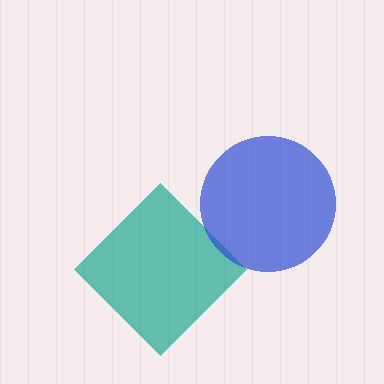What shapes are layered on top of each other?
The layered shapes are: a teal diamond, a blue circle.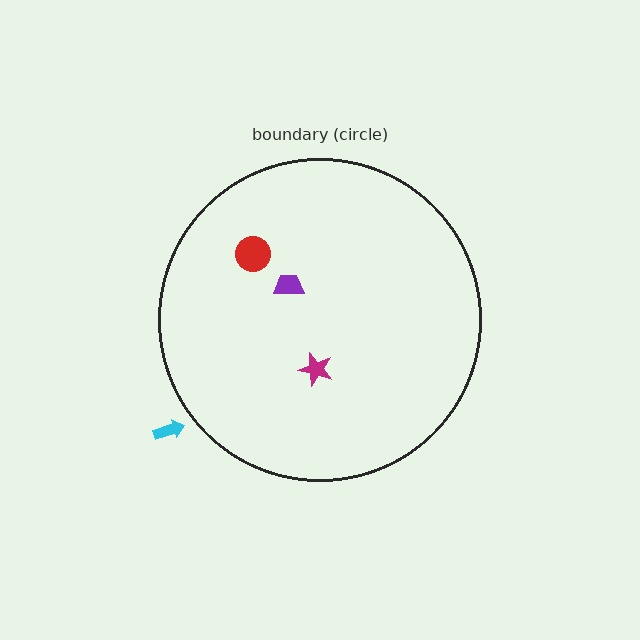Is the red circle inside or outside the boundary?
Inside.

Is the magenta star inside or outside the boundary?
Inside.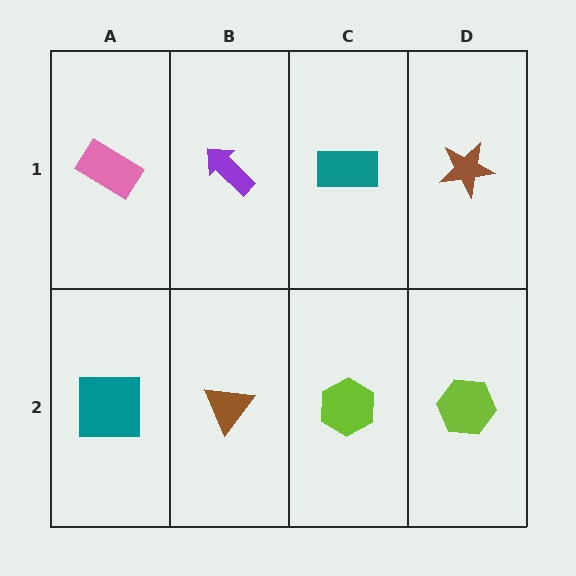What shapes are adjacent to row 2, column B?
A purple arrow (row 1, column B), a teal square (row 2, column A), a lime hexagon (row 2, column C).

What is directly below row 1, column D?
A lime hexagon.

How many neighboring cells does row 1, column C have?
3.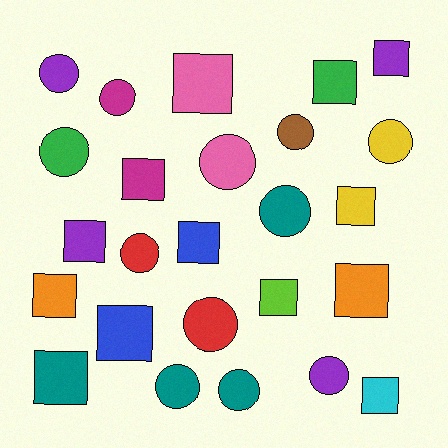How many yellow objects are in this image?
There are 2 yellow objects.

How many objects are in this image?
There are 25 objects.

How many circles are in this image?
There are 12 circles.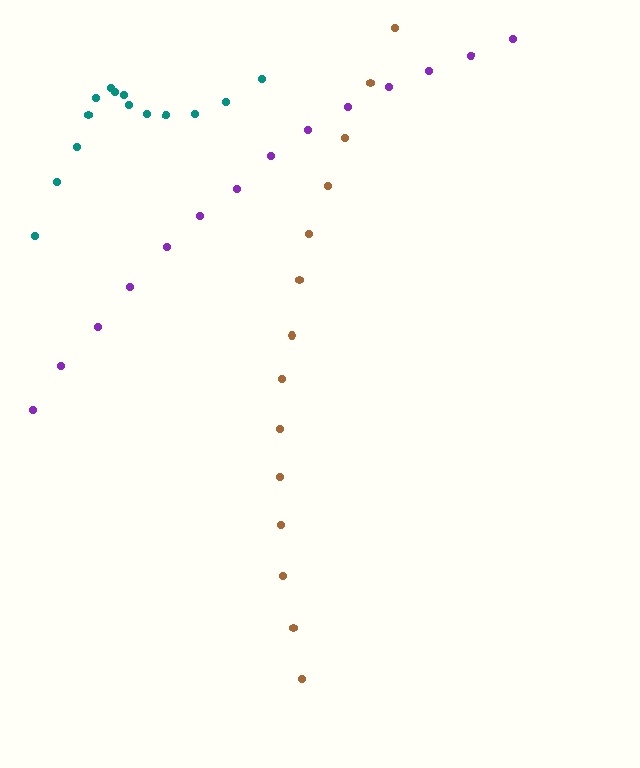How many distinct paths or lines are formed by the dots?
There are 3 distinct paths.